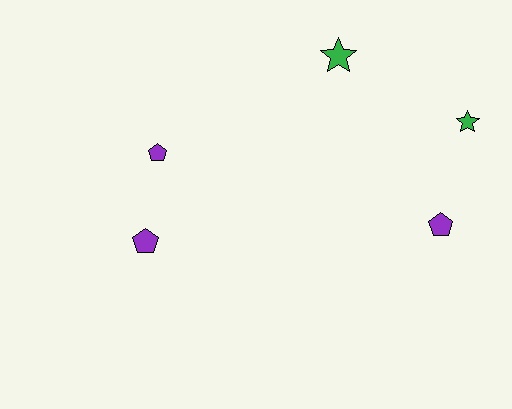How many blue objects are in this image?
There are no blue objects.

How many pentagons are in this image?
There are 3 pentagons.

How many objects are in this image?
There are 5 objects.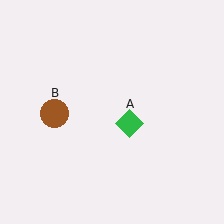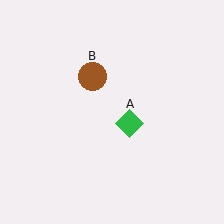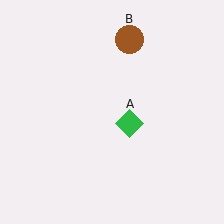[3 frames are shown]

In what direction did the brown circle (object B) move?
The brown circle (object B) moved up and to the right.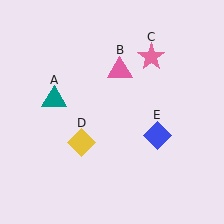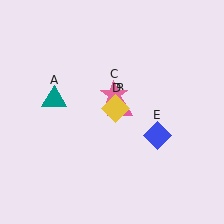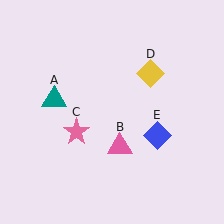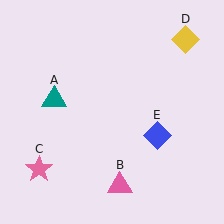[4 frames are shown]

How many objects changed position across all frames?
3 objects changed position: pink triangle (object B), pink star (object C), yellow diamond (object D).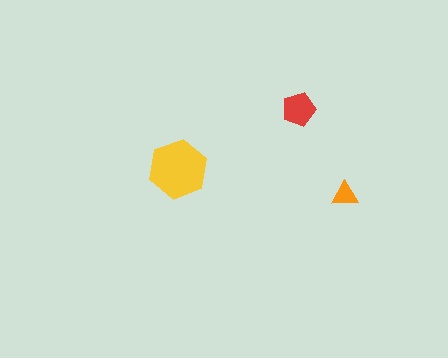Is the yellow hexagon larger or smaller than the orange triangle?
Larger.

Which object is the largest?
The yellow hexagon.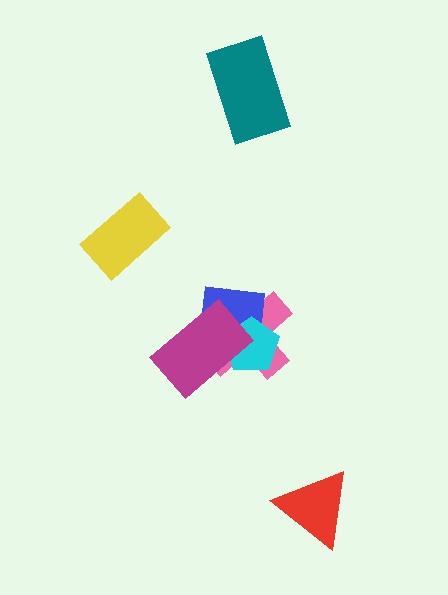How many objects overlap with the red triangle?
0 objects overlap with the red triangle.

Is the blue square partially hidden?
Yes, it is partially covered by another shape.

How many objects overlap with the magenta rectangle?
3 objects overlap with the magenta rectangle.